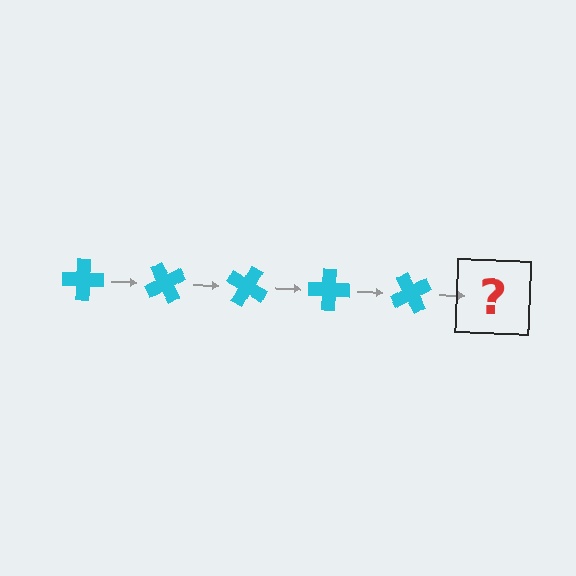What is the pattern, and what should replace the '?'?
The pattern is that the cross rotates 60 degrees each step. The '?' should be a cyan cross rotated 300 degrees.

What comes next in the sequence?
The next element should be a cyan cross rotated 300 degrees.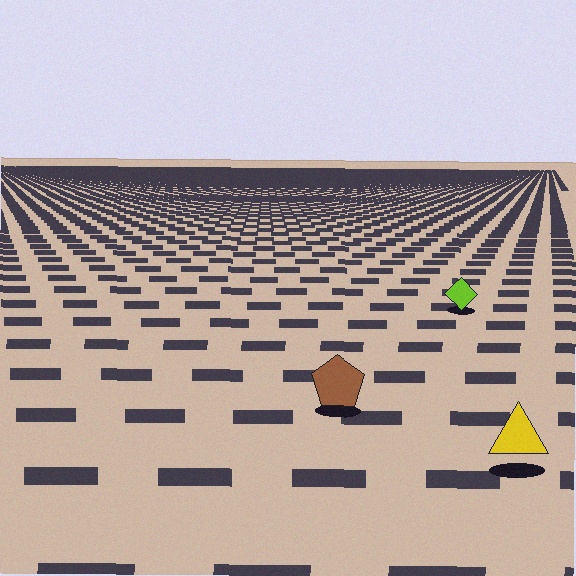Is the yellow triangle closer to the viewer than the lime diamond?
Yes. The yellow triangle is closer — you can tell from the texture gradient: the ground texture is coarser near it.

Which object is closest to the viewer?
The yellow triangle is closest. The texture marks near it are larger and more spread out.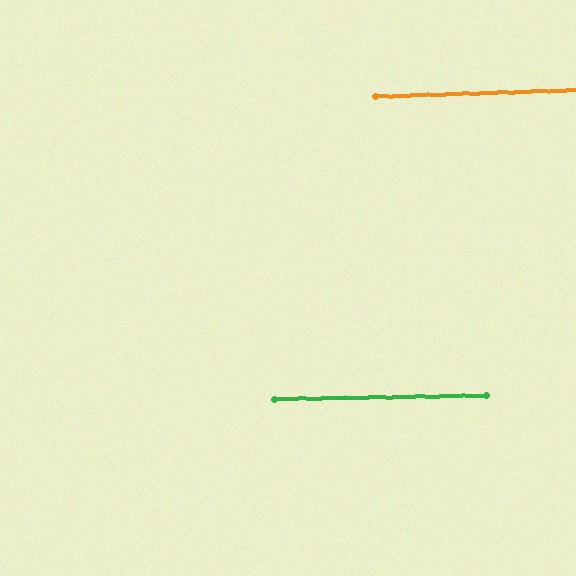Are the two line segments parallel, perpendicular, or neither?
Parallel — their directions differ by only 0.8°.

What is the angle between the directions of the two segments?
Approximately 1 degree.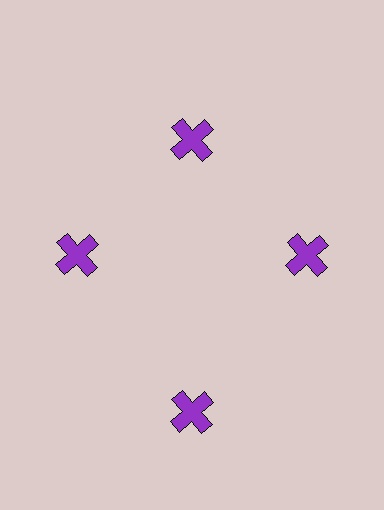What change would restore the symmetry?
The symmetry would be restored by moving it inward, back onto the ring so that all 4 crosses sit at equal angles and equal distance from the center.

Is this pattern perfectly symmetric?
No. The 4 purple crosses are arranged in a ring, but one element near the 6 o'clock position is pushed outward from the center, breaking the 4-fold rotational symmetry.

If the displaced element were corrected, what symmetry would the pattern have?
It would have 4-fold rotational symmetry — the pattern would map onto itself every 90 degrees.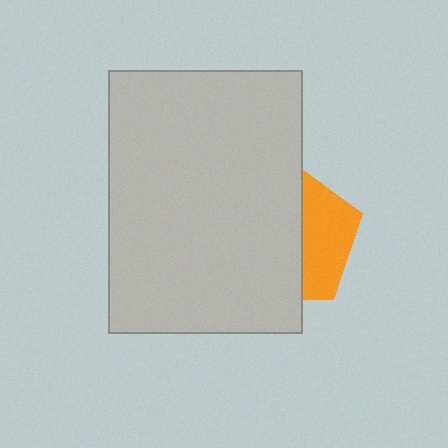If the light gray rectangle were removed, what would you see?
You would see the complete orange pentagon.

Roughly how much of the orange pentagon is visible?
A small part of it is visible (roughly 36%).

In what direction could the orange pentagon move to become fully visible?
The orange pentagon could move right. That would shift it out from behind the light gray rectangle entirely.